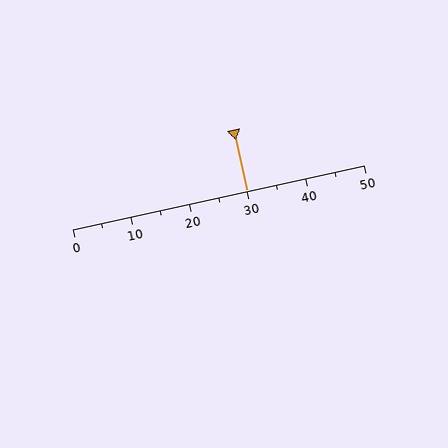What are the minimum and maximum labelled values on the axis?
The axis runs from 0 to 50.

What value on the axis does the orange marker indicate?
The marker indicates approximately 30.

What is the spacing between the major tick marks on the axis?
The major ticks are spaced 10 apart.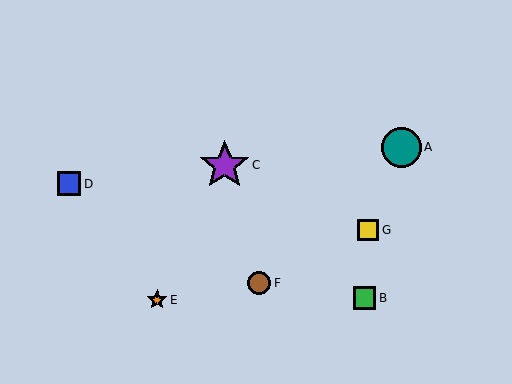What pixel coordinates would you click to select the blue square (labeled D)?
Click at (69, 184) to select the blue square D.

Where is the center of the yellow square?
The center of the yellow square is at (368, 230).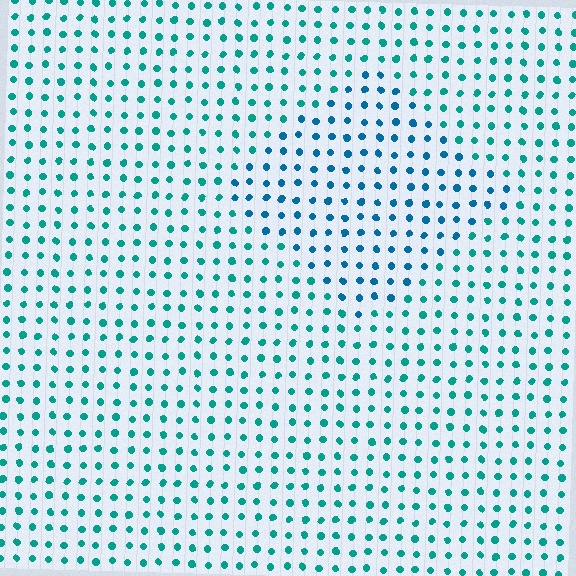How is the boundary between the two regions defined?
The boundary is defined purely by a slight shift in hue (about 28 degrees). Spacing, size, and orientation are identical on both sides.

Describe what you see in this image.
The image is filled with small teal elements in a uniform arrangement. A diamond-shaped region is visible where the elements are tinted to a slightly different hue, forming a subtle color boundary.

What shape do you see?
I see a diamond.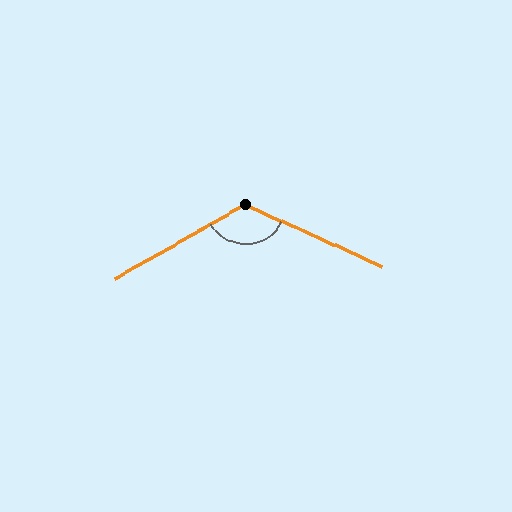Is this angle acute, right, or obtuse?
It is obtuse.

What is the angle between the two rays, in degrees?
Approximately 126 degrees.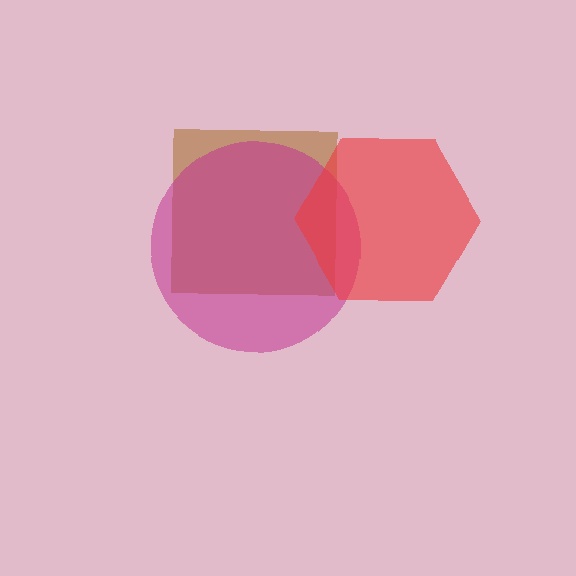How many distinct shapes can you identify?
There are 3 distinct shapes: a brown square, a magenta circle, a red hexagon.